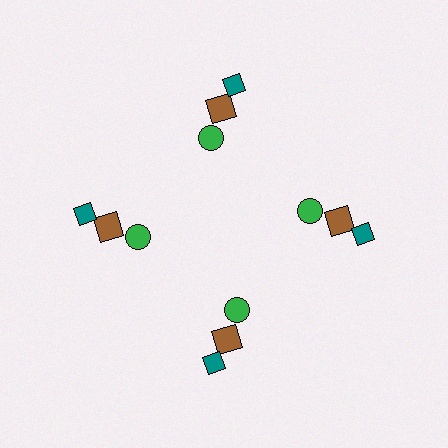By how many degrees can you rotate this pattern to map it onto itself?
The pattern maps onto itself every 90 degrees of rotation.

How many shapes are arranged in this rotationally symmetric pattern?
There are 12 shapes, arranged in 4 groups of 3.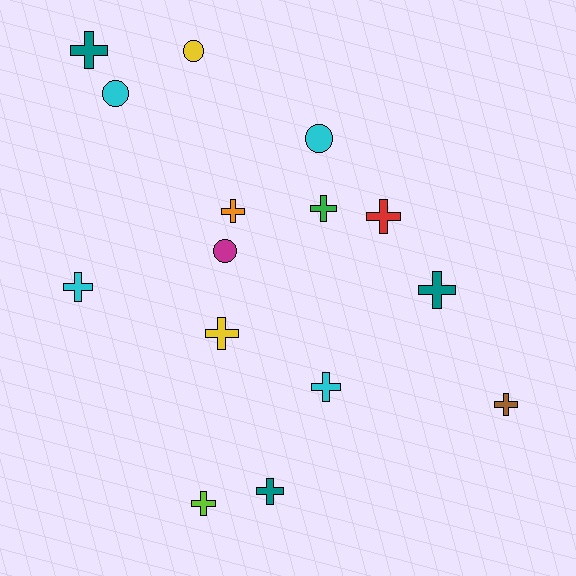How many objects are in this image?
There are 15 objects.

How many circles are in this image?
There are 4 circles.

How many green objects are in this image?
There is 1 green object.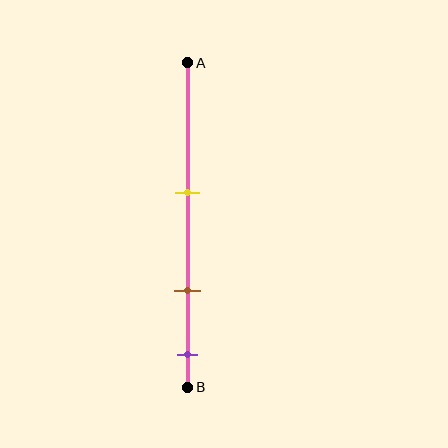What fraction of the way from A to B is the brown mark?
The brown mark is approximately 70% (0.7) of the way from A to B.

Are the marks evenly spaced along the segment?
Yes, the marks are approximately evenly spaced.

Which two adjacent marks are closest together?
The brown and purple marks are the closest adjacent pair.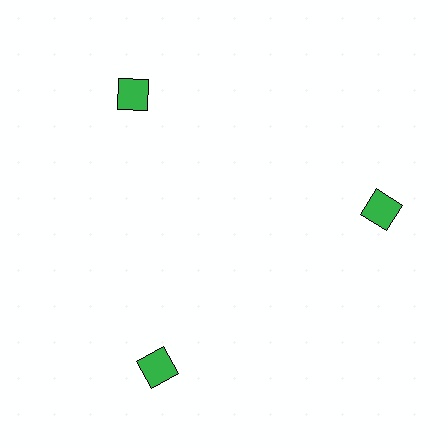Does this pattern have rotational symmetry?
Yes, this pattern has 3-fold rotational symmetry. It looks the same after rotating 120 degrees around the center.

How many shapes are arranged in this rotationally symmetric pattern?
There are 3 shapes, arranged in 3 groups of 1.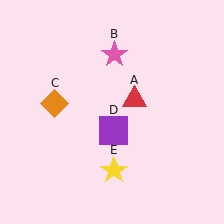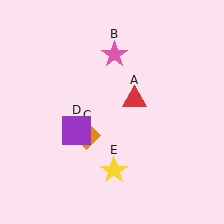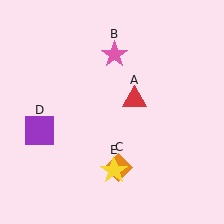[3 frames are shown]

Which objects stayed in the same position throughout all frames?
Red triangle (object A) and pink star (object B) and yellow star (object E) remained stationary.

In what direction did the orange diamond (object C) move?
The orange diamond (object C) moved down and to the right.